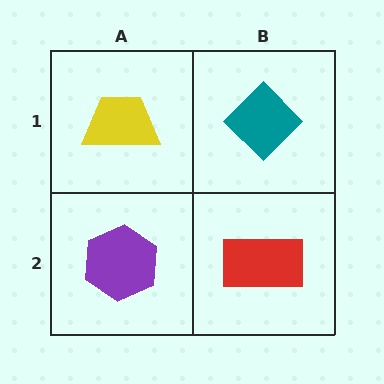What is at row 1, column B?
A teal diamond.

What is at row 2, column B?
A red rectangle.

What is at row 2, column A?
A purple hexagon.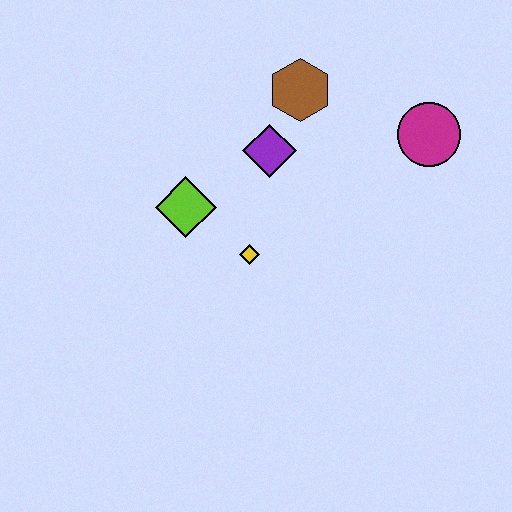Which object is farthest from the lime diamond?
The magenta circle is farthest from the lime diamond.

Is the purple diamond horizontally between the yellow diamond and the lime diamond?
No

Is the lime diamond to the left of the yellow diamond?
Yes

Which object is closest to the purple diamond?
The brown hexagon is closest to the purple diamond.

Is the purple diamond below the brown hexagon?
Yes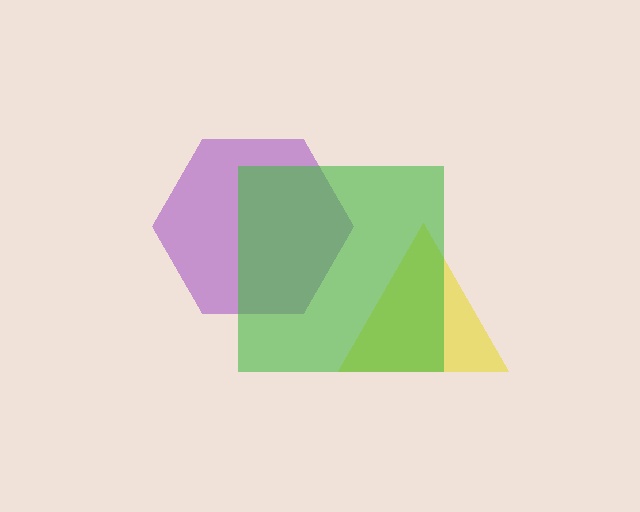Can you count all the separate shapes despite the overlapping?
Yes, there are 3 separate shapes.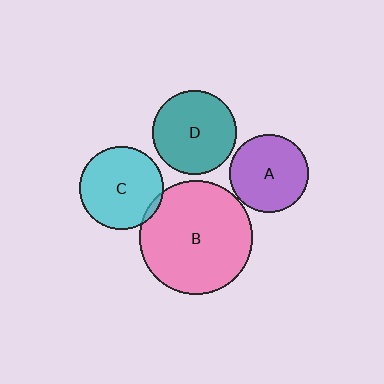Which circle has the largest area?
Circle B (pink).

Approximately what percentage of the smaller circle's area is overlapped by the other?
Approximately 5%.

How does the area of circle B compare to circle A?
Approximately 2.1 times.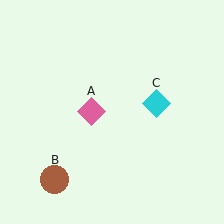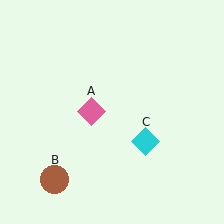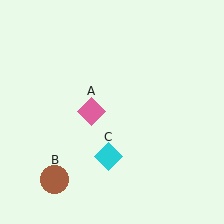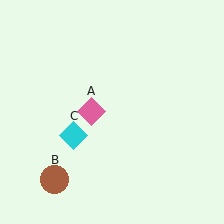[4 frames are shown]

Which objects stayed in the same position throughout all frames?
Pink diamond (object A) and brown circle (object B) remained stationary.